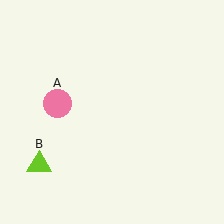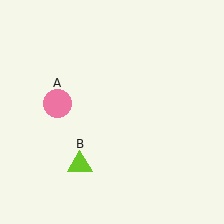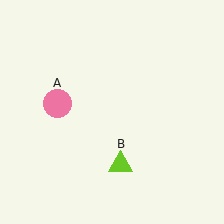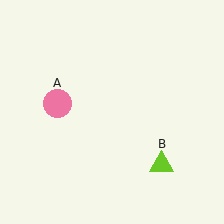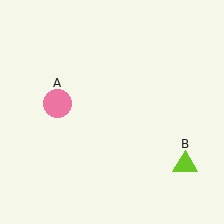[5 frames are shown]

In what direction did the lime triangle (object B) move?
The lime triangle (object B) moved right.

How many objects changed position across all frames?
1 object changed position: lime triangle (object B).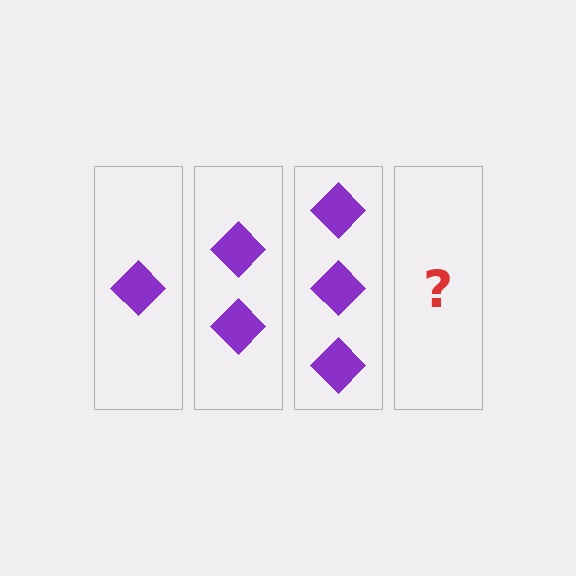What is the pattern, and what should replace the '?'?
The pattern is that each step adds one more diamond. The '?' should be 4 diamonds.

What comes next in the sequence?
The next element should be 4 diamonds.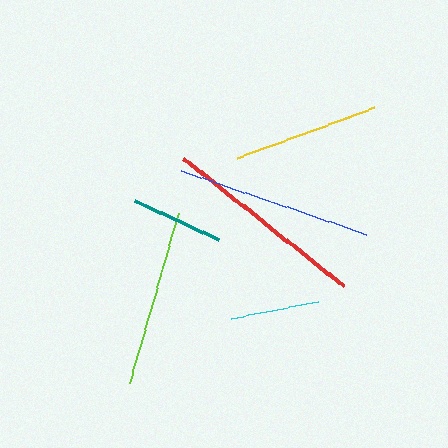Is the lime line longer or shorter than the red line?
The red line is longer than the lime line.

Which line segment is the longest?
The red line is the longest at approximately 205 pixels.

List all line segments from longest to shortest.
From longest to shortest: red, blue, lime, yellow, teal, cyan.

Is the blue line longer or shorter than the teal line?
The blue line is longer than the teal line.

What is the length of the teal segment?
The teal segment is approximately 93 pixels long.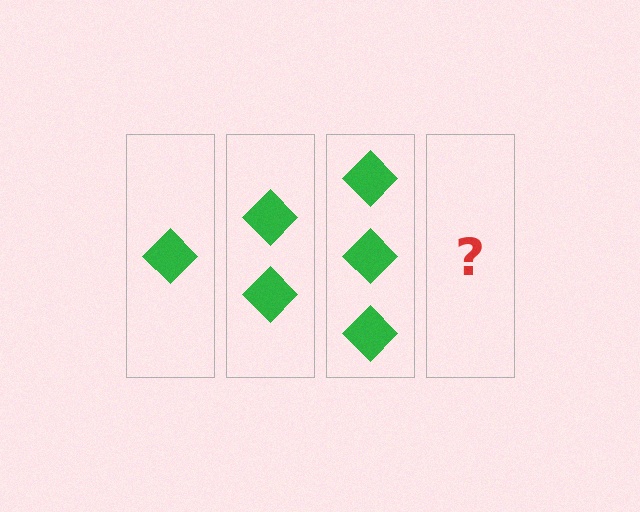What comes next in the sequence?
The next element should be 4 diamonds.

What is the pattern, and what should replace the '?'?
The pattern is that each step adds one more diamond. The '?' should be 4 diamonds.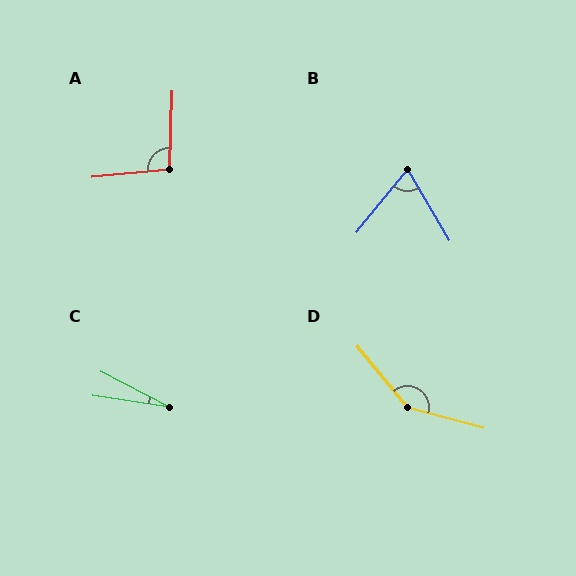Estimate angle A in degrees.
Approximately 98 degrees.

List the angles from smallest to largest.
C (18°), B (69°), A (98°), D (145°).